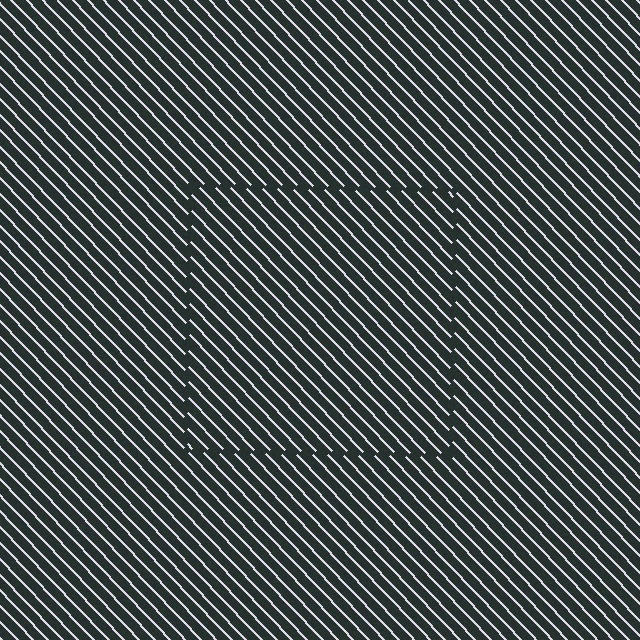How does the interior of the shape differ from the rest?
The interior of the shape contains the same grating, shifted by half a period — the contour is defined by the phase discontinuity where line-ends from the inner and outer gratings abut.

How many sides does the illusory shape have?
4 sides — the line-ends trace a square.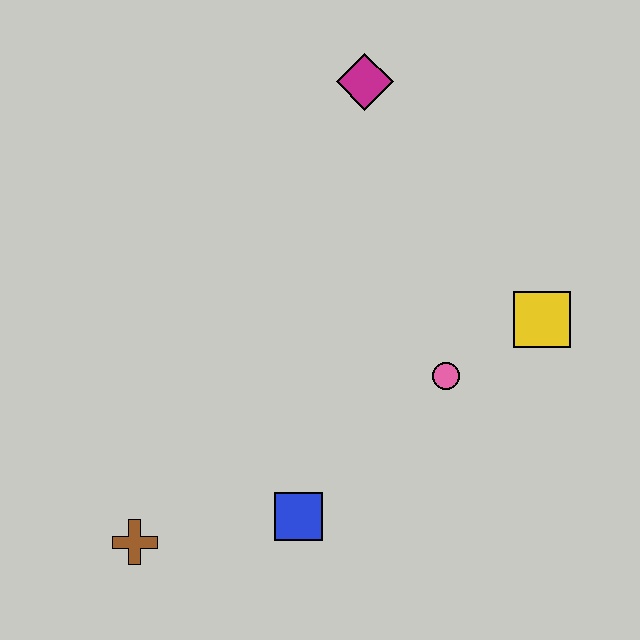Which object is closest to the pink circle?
The yellow square is closest to the pink circle.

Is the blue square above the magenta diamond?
No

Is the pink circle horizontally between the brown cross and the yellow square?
Yes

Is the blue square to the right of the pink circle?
No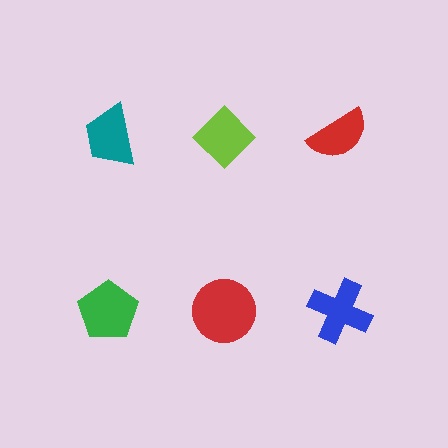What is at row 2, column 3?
A blue cross.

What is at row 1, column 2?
A lime diamond.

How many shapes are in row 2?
3 shapes.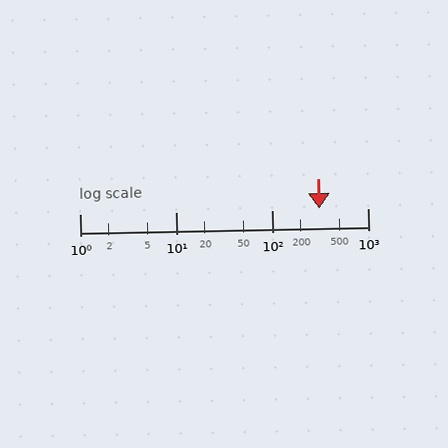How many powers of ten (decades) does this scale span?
The scale spans 3 decades, from 1 to 1000.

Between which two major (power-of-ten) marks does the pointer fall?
The pointer is between 100 and 1000.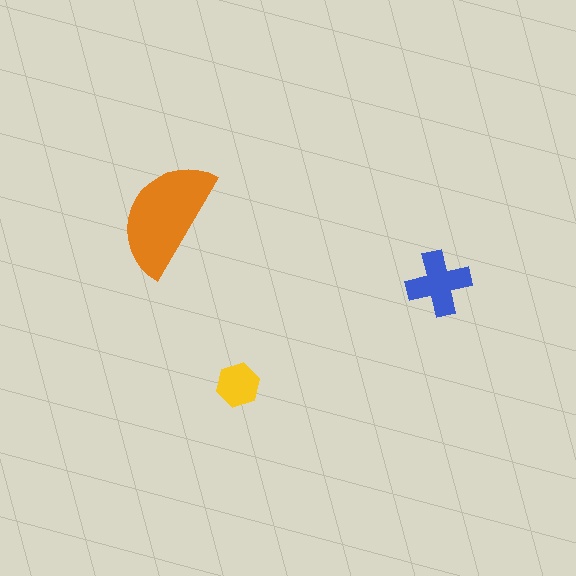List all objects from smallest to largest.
The yellow hexagon, the blue cross, the orange semicircle.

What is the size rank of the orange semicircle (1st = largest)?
1st.